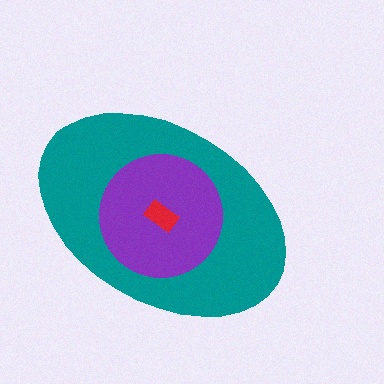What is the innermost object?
The red rectangle.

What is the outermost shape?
The teal ellipse.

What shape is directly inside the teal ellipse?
The purple circle.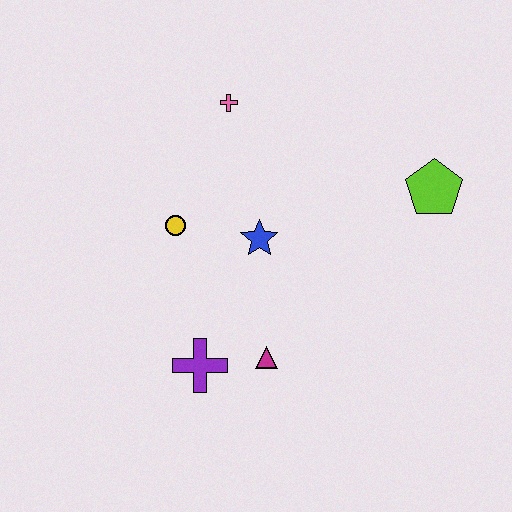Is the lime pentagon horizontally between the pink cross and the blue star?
No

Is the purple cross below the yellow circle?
Yes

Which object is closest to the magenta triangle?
The purple cross is closest to the magenta triangle.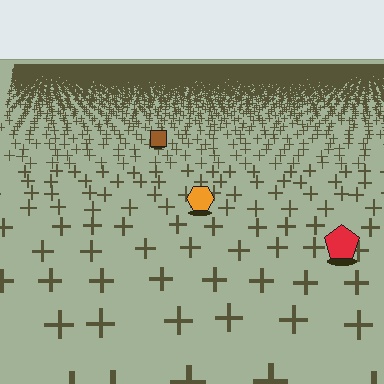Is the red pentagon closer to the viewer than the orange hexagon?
Yes. The red pentagon is closer — you can tell from the texture gradient: the ground texture is coarser near it.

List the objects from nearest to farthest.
From nearest to farthest: the red pentagon, the orange hexagon, the brown square.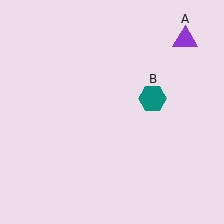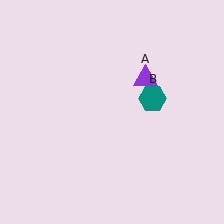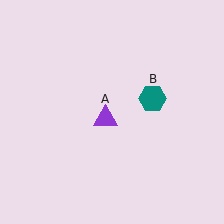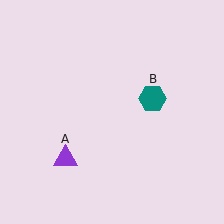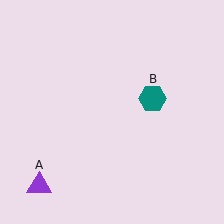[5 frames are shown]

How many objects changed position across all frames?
1 object changed position: purple triangle (object A).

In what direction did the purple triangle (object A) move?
The purple triangle (object A) moved down and to the left.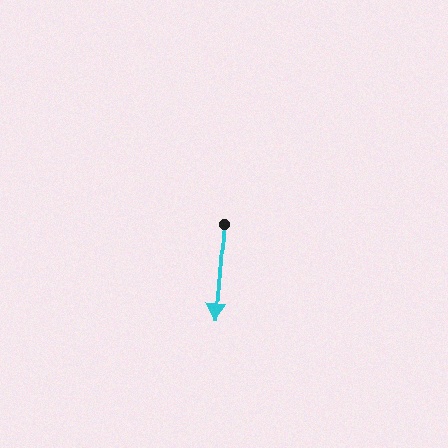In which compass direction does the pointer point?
South.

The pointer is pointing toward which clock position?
Roughly 6 o'clock.